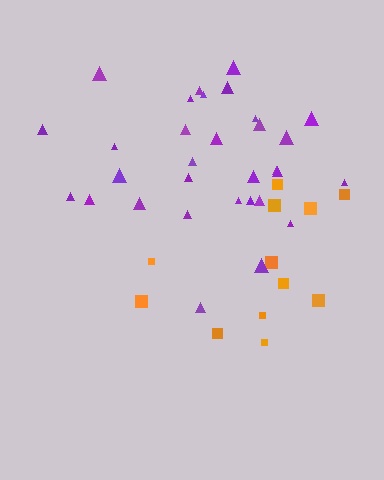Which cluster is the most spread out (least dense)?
Orange.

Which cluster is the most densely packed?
Purple.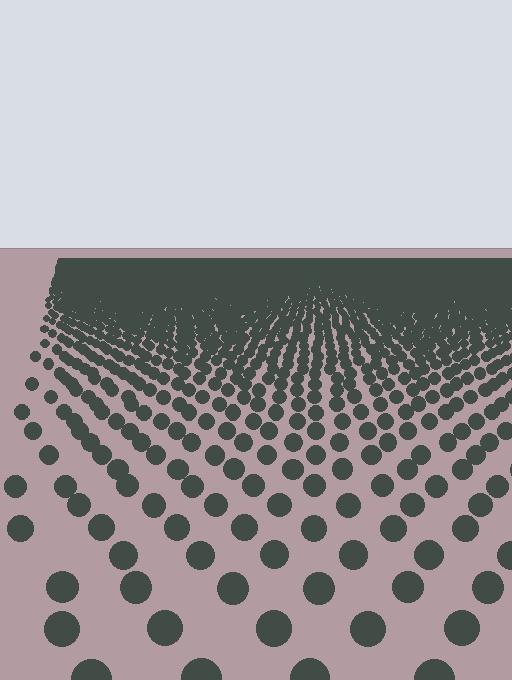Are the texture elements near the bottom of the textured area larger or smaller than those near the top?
Larger. Near the bottom, elements are closer to the viewer and appear at a bigger on-screen size.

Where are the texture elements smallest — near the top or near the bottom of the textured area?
Near the top.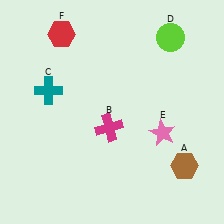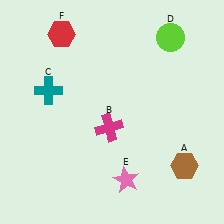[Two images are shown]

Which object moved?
The pink star (E) moved down.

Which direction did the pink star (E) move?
The pink star (E) moved down.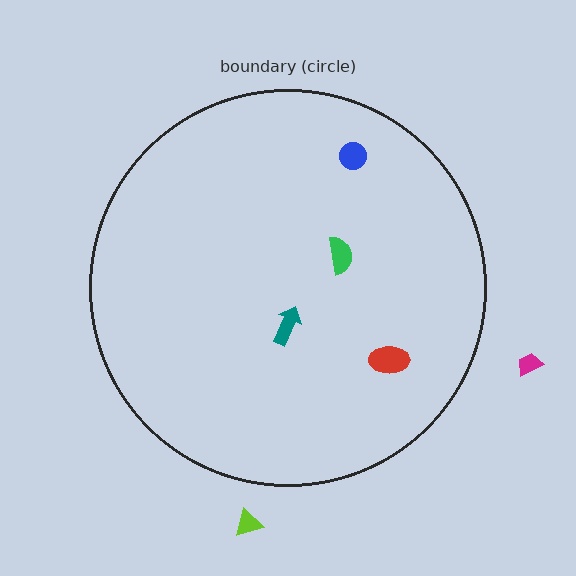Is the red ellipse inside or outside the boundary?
Inside.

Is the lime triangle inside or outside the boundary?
Outside.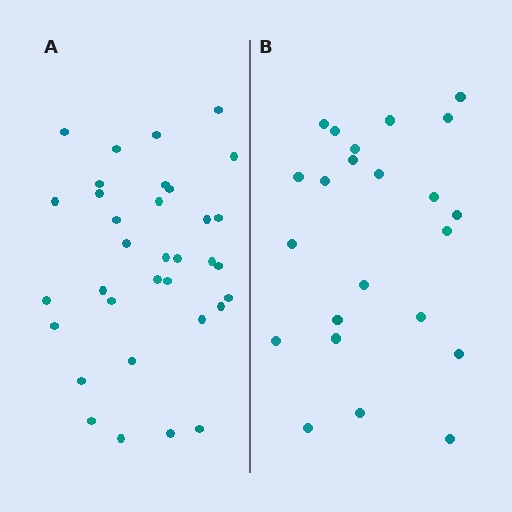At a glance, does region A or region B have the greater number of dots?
Region A (the left region) has more dots.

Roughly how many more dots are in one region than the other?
Region A has roughly 12 or so more dots than region B.